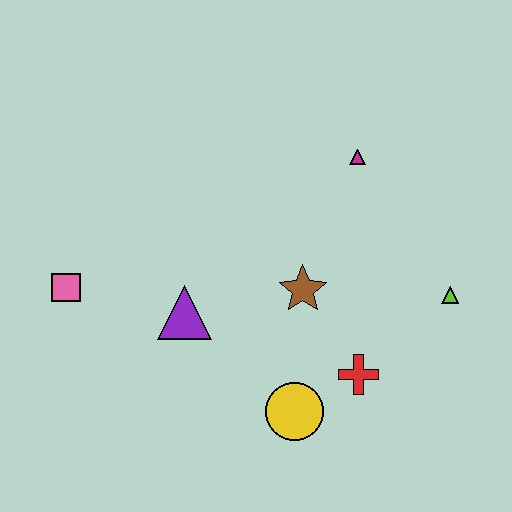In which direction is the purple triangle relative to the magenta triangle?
The purple triangle is to the left of the magenta triangle.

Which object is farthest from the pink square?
The lime triangle is farthest from the pink square.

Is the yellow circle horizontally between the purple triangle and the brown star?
Yes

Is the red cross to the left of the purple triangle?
No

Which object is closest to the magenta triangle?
The brown star is closest to the magenta triangle.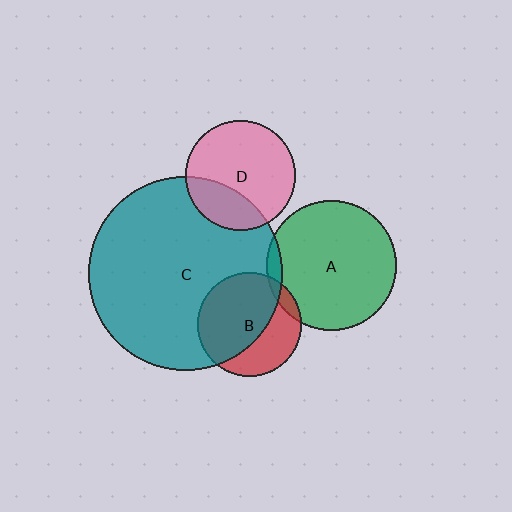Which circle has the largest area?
Circle C (teal).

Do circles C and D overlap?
Yes.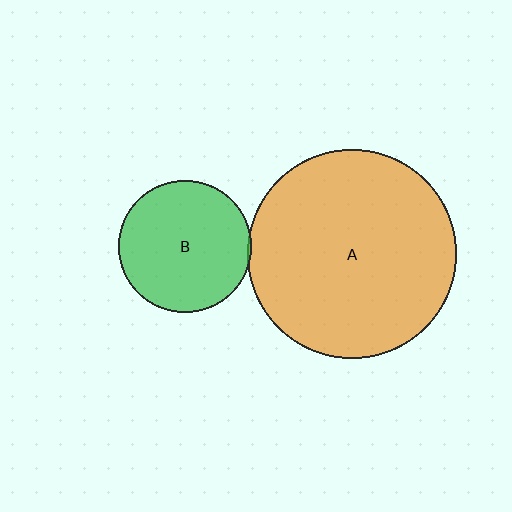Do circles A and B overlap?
Yes.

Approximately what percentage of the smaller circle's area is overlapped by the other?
Approximately 5%.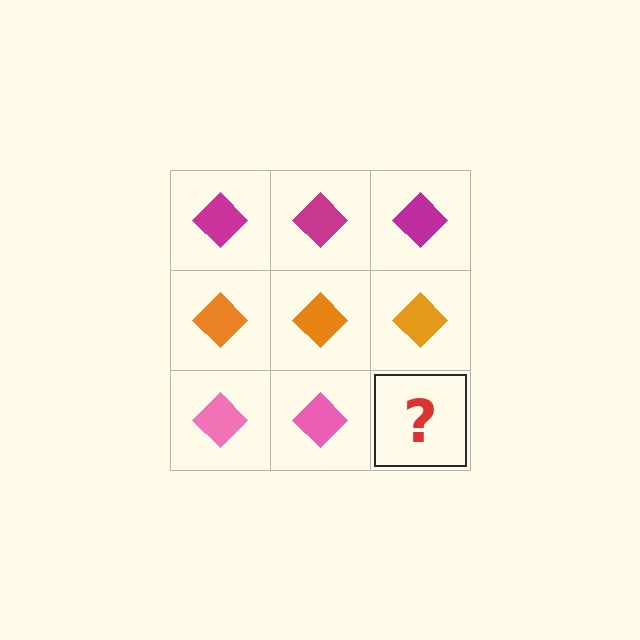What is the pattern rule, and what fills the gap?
The rule is that each row has a consistent color. The gap should be filled with a pink diamond.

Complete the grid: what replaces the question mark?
The question mark should be replaced with a pink diamond.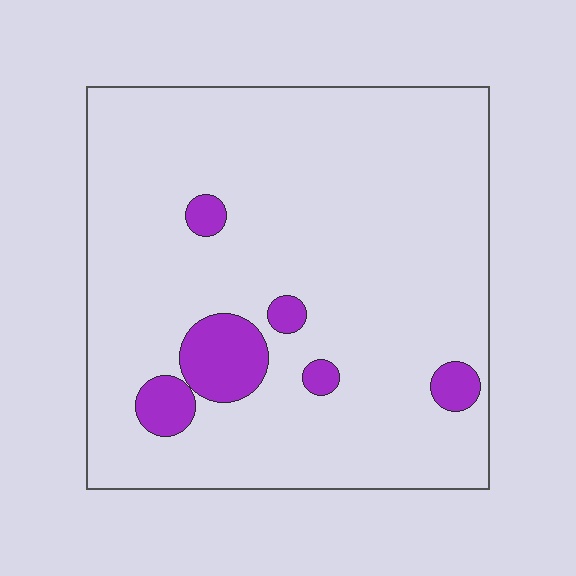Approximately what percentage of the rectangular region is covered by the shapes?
Approximately 10%.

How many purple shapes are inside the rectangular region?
6.